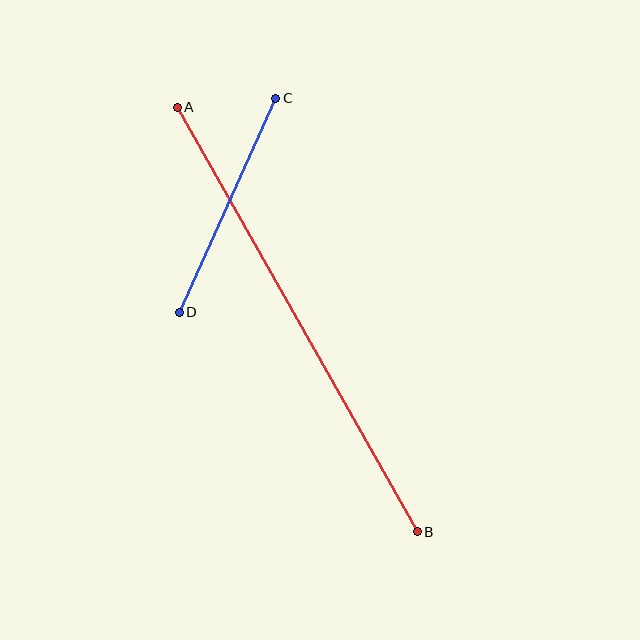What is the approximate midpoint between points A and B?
The midpoint is at approximately (297, 320) pixels.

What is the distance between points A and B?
The distance is approximately 488 pixels.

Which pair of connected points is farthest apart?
Points A and B are farthest apart.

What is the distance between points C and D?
The distance is approximately 235 pixels.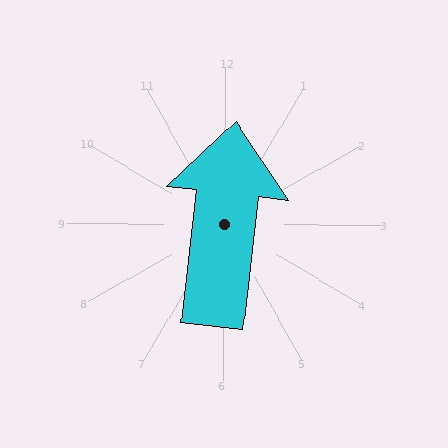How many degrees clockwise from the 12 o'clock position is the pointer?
Approximately 6 degrees.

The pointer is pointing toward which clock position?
Roughly 12 o'clock.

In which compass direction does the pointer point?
North.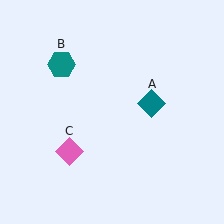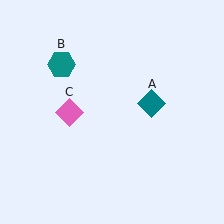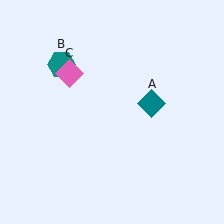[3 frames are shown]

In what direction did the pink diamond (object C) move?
The pink diamond (object C) moved up.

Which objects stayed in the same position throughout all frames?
Teal diamond (object A) and teal hexagon (object B) remained stationary.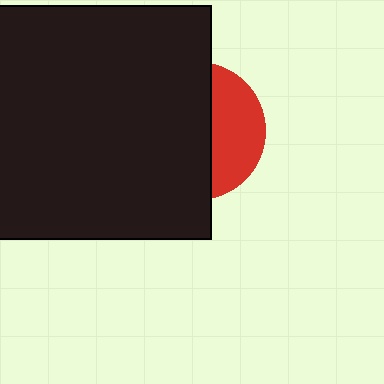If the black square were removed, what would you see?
You would see the complete red circle.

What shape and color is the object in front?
The object in front is a black square.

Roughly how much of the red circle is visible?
A small part of it is visible (roughly 37%).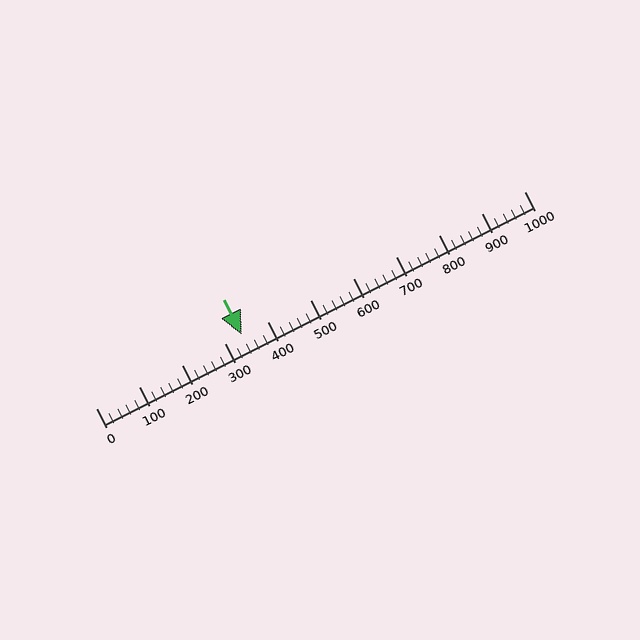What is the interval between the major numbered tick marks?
The major tick marks are spaced 100 units apart.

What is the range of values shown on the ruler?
The ruler shows values from 0 to 1000.